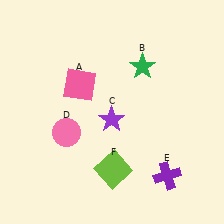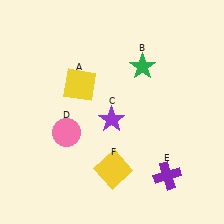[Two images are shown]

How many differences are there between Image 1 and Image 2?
There are 2 differences between the two images.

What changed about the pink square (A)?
In Image 1, A is pink. In Image 2, it changed to yellow.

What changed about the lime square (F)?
In Image 1, F is lime. In Image 2, it changed to yellow.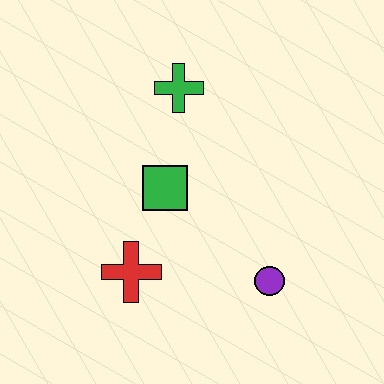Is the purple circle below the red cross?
Yes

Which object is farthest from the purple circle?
The green cross is farthest from the purple circle.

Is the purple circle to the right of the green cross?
Yes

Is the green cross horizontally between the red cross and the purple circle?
Yes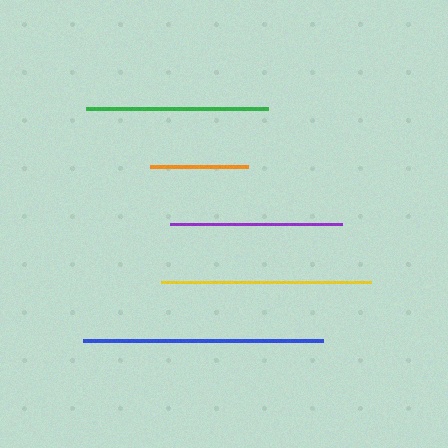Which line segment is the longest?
The blue line is the longest at approximately 240 pixels.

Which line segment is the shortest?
The orange line is the shortest at approximately 98 pixels.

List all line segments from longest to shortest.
From longest to shortest: blue, yellow, green, purple, orange.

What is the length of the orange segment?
The orange segment is approximately 98 pixels long.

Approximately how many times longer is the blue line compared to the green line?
The blue line is approximately 1.3 times the length of the green line.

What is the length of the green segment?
The green segment is approximately 182 pixels long.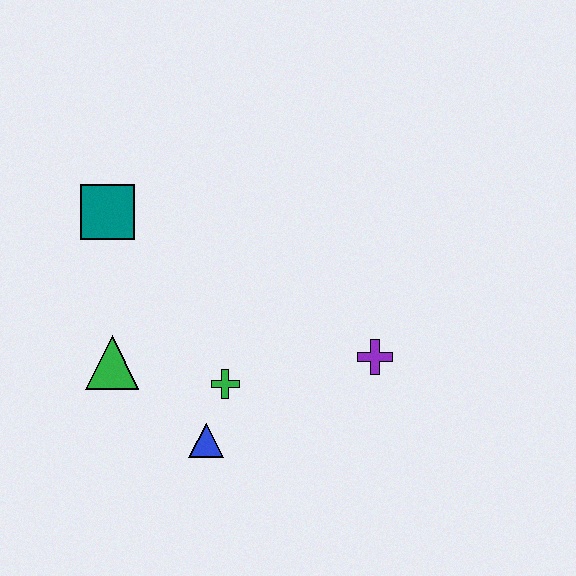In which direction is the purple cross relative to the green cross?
The purple cross is to the right of the green cross.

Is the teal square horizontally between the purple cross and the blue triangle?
No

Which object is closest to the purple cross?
The green cross is closest to the purple cross.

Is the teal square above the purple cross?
Yes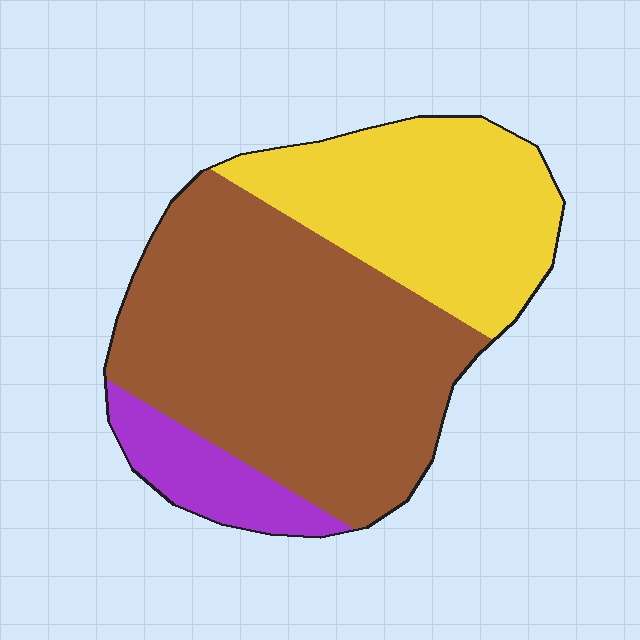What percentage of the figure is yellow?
Yellow takes up about one third (1/3) of the figure.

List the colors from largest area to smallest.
From largest to smallest: brown, yellow, purple.